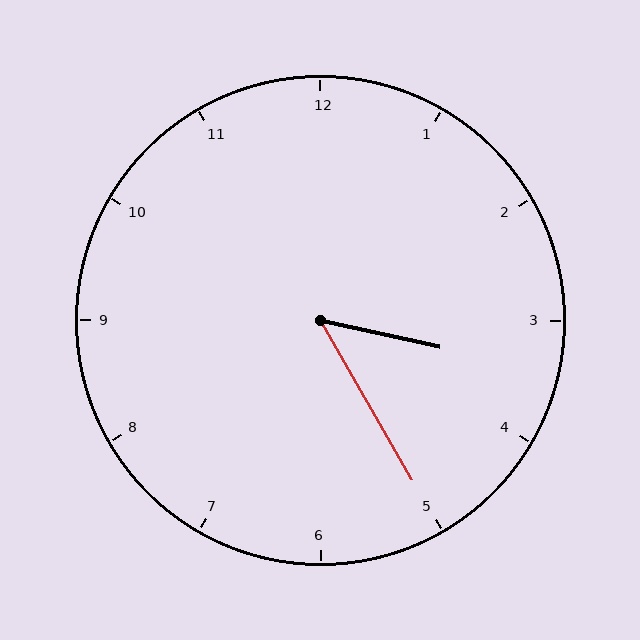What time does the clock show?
3:25.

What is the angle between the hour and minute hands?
Approximately 48 degrees.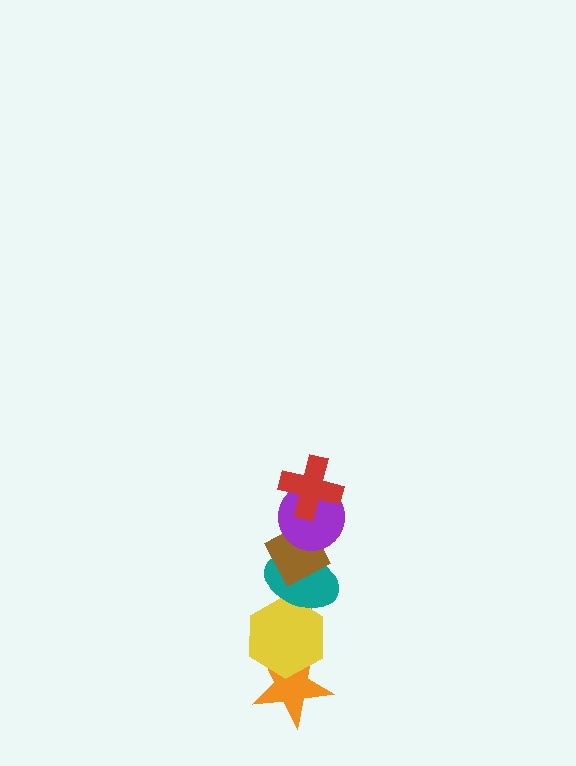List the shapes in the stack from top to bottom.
From top to bottom: the red cross, the purple circle, the brown diamond, the teal ellipse, the yellow hexagon, the orange star.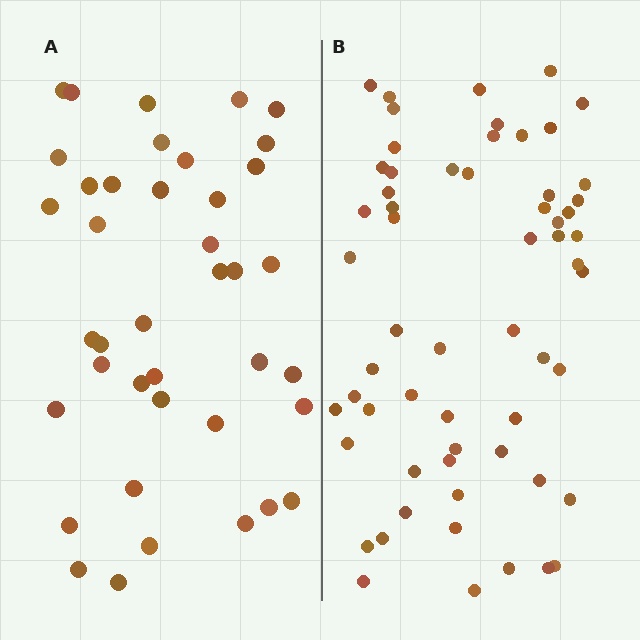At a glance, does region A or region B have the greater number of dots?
Region B (the right region) has more dots.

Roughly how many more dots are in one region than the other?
Region B has approximately 20 more dots than region A.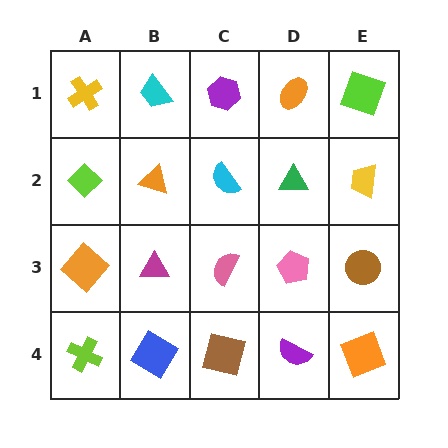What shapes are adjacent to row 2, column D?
An orange ellipse (row 1, column D), a pink pentagon (row 3, column D), a cyan semicircle (row 2, column C), a yellow trapezoid (row 2, column E).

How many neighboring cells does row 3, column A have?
3.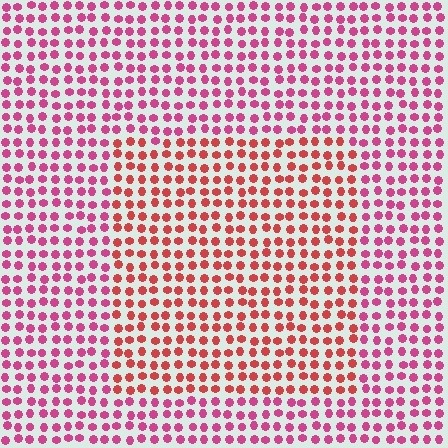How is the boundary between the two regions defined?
The boundary is defined purely by a slight shift in hue (about 30 degrees). Spacing, size, and orientation are identical on both sides.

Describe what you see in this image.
The image is filled with small magenta elements in a uniform arrangement. A rectangle-shaped region is visible where the elements are tinted to a slightly different hue, forming a subtle color boundary.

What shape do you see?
I see a rectangle.